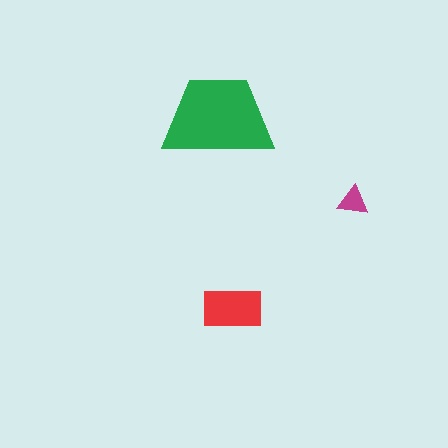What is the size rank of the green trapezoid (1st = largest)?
1st.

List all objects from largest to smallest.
The green trapezoid, the red rectangle, the magenta triangle.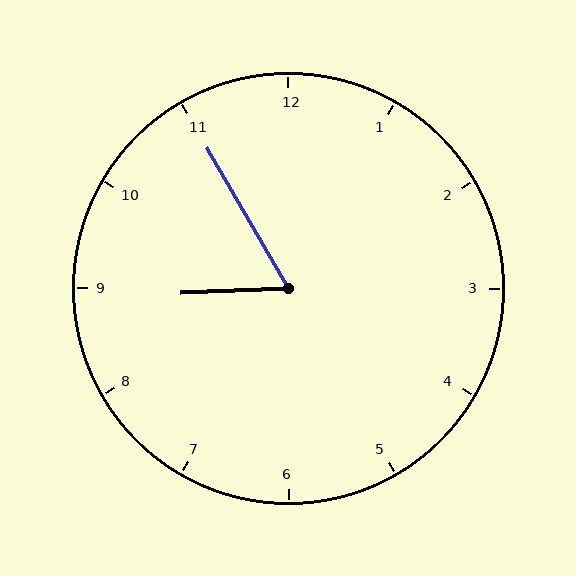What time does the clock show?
8:55.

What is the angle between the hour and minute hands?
Approximately 62 degrees.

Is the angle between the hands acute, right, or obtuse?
It is acute.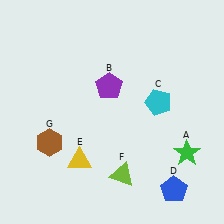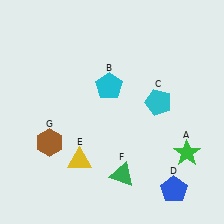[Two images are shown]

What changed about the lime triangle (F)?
In Image 1, F is lime. In Image 2, it changed to green.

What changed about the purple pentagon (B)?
In Image 1, B is purple. In Image 2, it changed to cyan.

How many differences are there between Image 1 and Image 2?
There are 2 differences between the two images.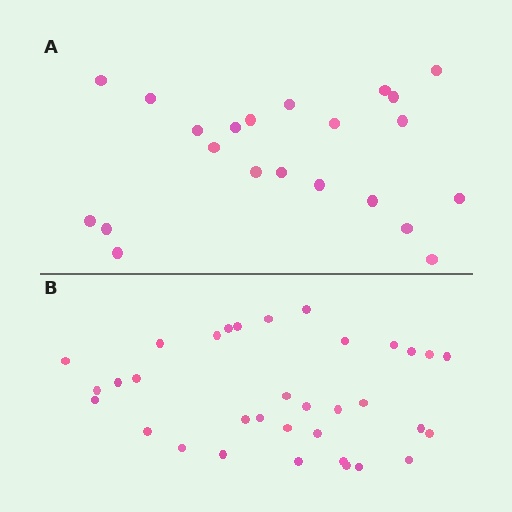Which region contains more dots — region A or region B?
Region B (the bottom region) has more dots.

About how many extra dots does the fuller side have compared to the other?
Region B has roughly 12 or so more dots than region A.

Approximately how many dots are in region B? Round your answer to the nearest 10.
About 30 dots. (The exact count is 34, which rounds to 30.)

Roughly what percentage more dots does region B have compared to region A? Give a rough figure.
About 55% more.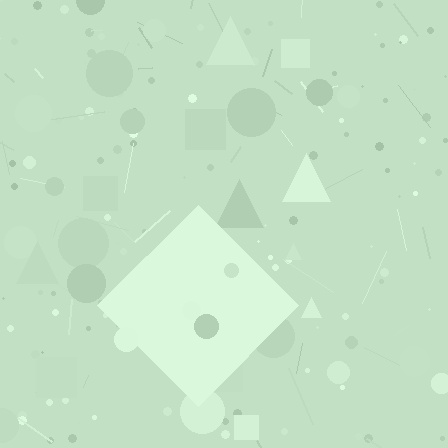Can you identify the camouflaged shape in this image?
The camouflaged shape is a diamond.